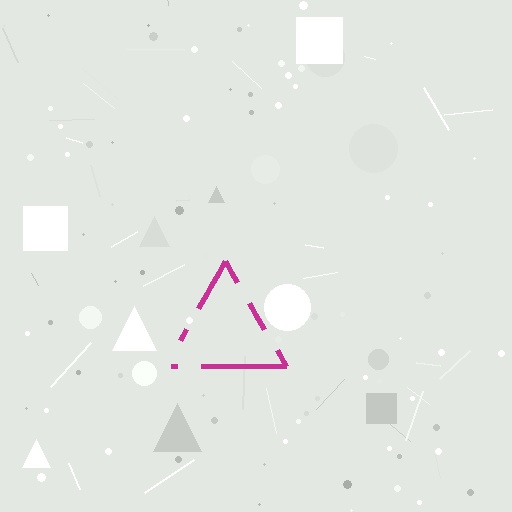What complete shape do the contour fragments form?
The contour fragments form a triangle.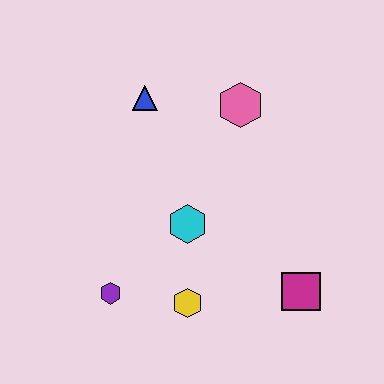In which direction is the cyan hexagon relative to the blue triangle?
The cyan hexagon is below the blue triangle.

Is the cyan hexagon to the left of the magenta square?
Yes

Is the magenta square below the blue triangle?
Yes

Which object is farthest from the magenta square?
The blue triangle is farthest from the magenta square.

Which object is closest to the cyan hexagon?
The yellow hexagon is closest to the cyan hexagon.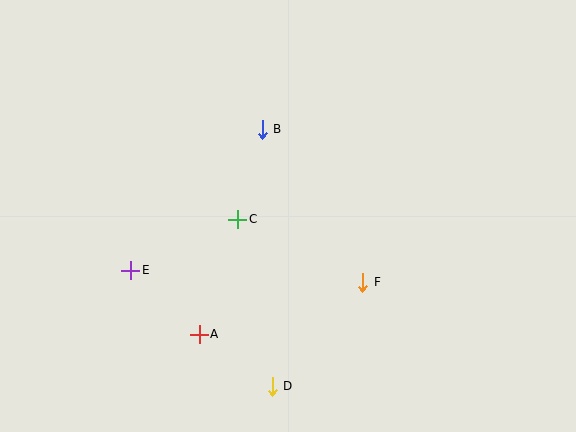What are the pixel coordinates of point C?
Point C is at (238, 219).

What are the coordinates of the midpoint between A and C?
The midpoint between A and C is at (219, 277).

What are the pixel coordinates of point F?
Point F is at (363, 282).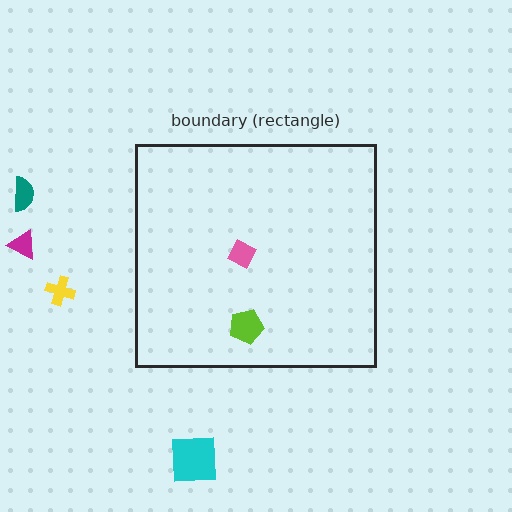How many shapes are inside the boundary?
2 inside, 4 outside.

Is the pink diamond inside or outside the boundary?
Inside.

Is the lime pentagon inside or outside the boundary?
Inside.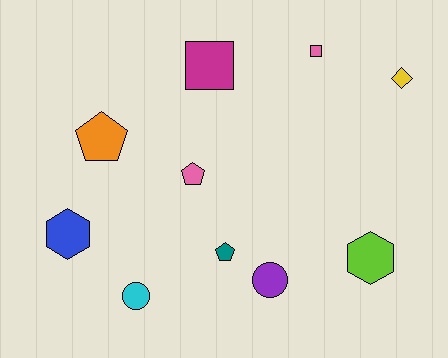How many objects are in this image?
There are 10 objects.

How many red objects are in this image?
There are no red objects.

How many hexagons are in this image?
There are 2 hexagons.